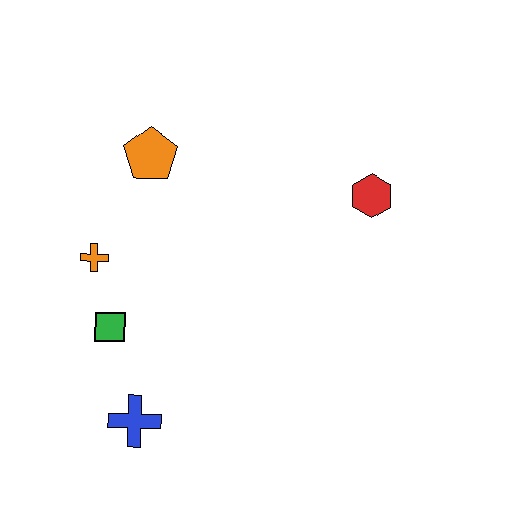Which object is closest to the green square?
The orange cross is closest to the green square.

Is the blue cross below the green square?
Yes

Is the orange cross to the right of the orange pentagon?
No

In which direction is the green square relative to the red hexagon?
The green square is to the left of the red hexagon.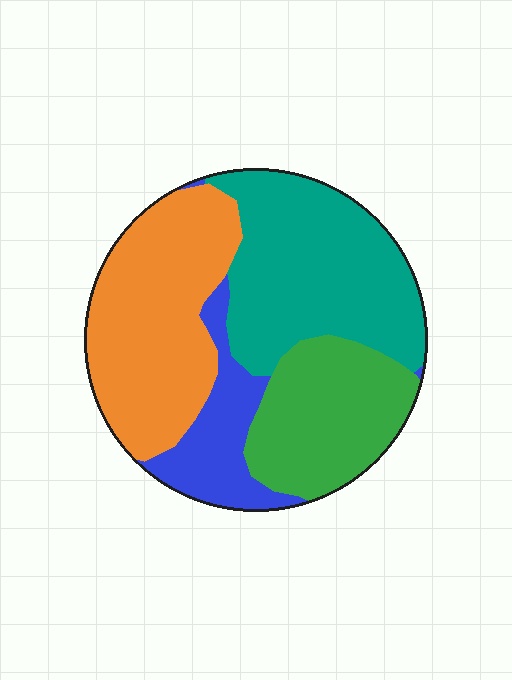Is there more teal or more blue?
Teal.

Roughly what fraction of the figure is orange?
Orange covers about 30% of the figure.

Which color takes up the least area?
Blue, at roughly 15%.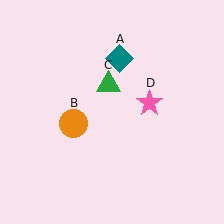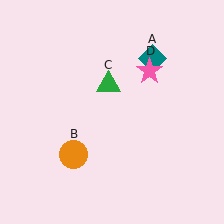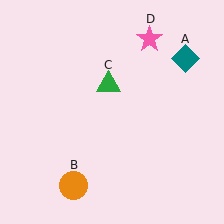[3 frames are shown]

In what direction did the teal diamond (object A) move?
The teal diamond (object A) moved right.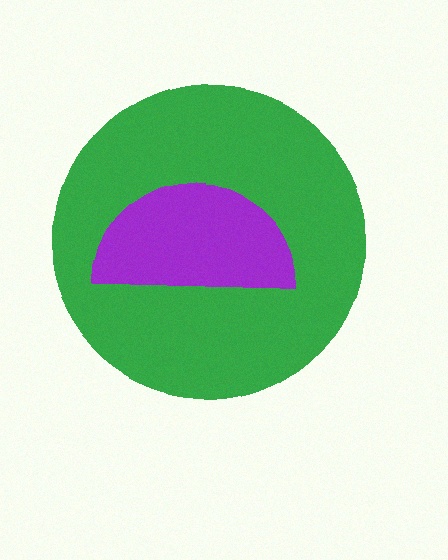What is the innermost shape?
The purple semicircle.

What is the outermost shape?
The green circle.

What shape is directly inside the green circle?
The purple semicircle.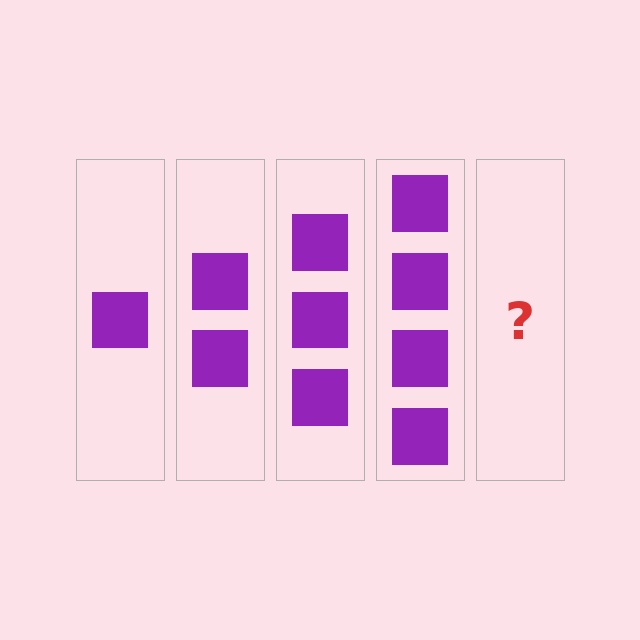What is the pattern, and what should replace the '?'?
The pattern is that each step adds one more square. The '?' should be 5 squares.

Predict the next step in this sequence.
The next step is 5 squares.